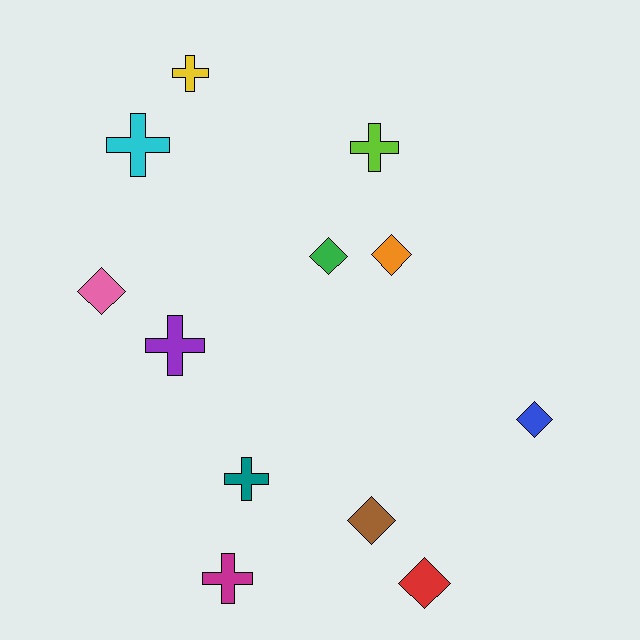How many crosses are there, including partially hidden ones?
There are 6 crosses.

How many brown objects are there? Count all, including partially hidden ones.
There is 1 brown object.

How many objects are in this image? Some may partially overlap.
There are 12 objects.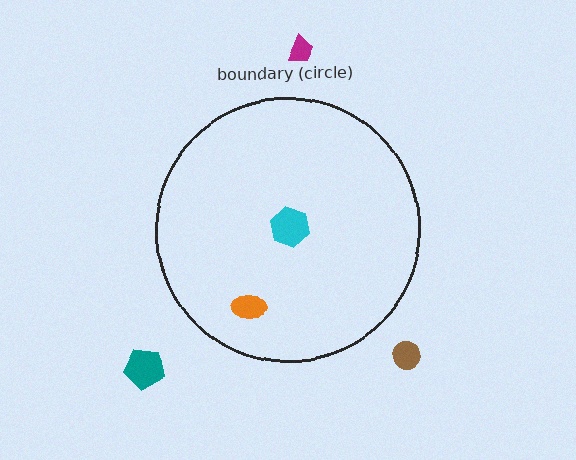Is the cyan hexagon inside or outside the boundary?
Inside.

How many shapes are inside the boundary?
2 inside, 3 outside.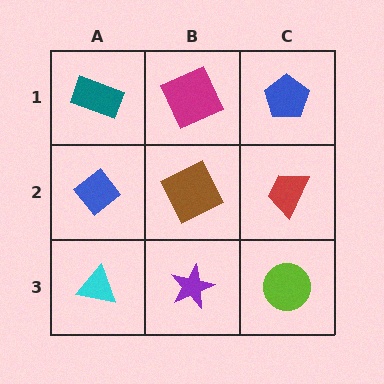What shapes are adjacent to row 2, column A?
A teal rectangle (row 1, column A), a cyan triangle (row 3, column A), a brown square (row 2, column B).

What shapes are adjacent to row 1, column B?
A brown square (row 2, column B), a teal rectangle (row 1, column A), a blue pentagon (row 1, column C).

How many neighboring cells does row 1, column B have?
3.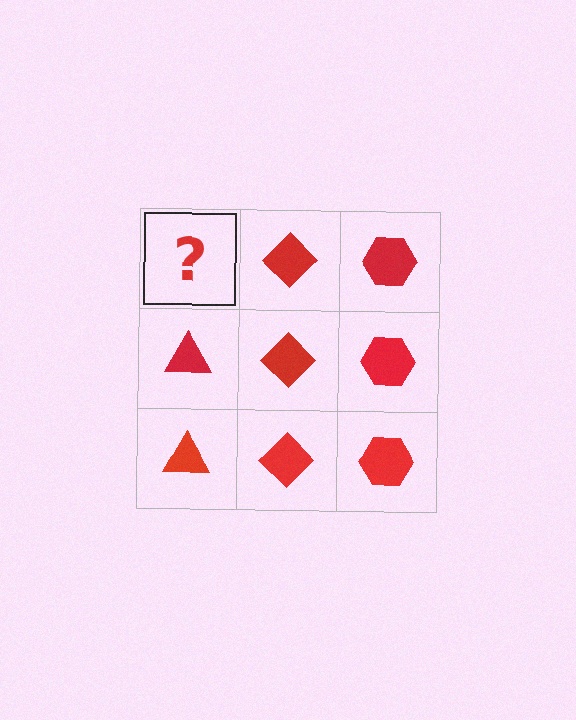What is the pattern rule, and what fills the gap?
The rule is that each column has a consistent shape. The gap should be filled with a red triangle.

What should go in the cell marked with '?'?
The missing cell should contain a red triangle.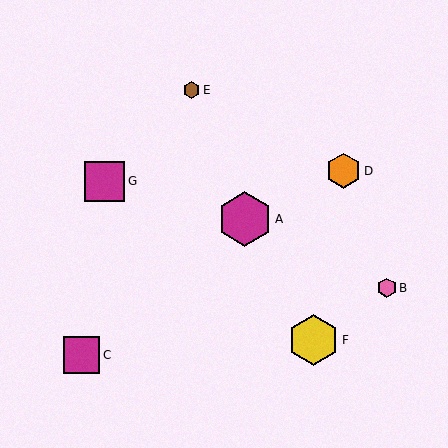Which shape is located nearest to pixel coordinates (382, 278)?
The pink hexagon (labeled B) at (387, 288) is nearest to that location.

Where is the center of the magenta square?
The center of the magenta square is at (81, 355).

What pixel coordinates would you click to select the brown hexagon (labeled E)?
Click at (192, 90) to select the brown hexagon E.